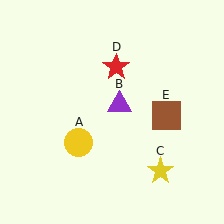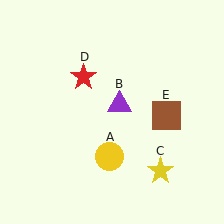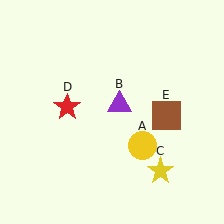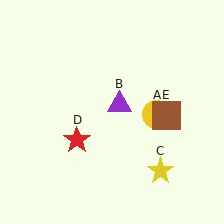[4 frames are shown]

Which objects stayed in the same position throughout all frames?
Purple triangle (object B) and yellow star (object C) and brown square (object E) remained stationary.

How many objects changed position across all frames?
2 objects changed position: yellow circle (object A), red star (object D).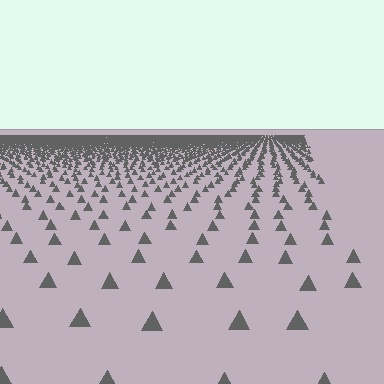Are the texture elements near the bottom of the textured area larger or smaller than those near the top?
Larger. Near the bottom, elements are closer to the viewer and appear at a bigger on-screen size.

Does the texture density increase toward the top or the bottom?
Density increases toward the top.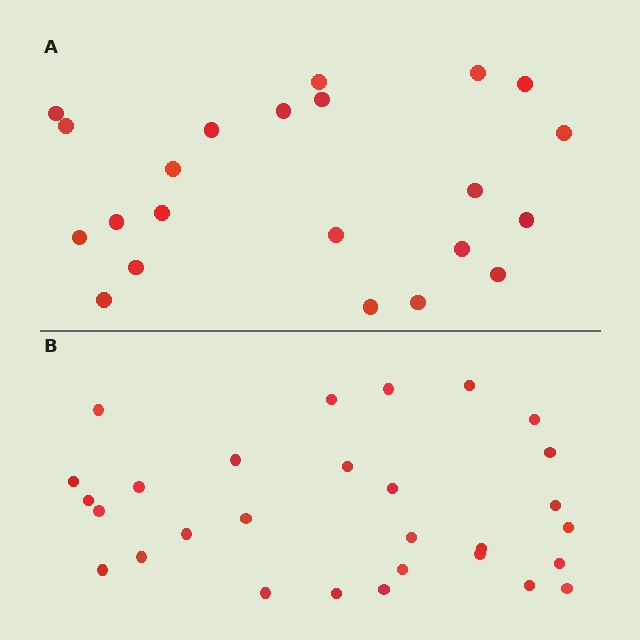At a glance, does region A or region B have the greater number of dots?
Region B (the bottom region) has more dots.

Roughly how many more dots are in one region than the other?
Region B has roughly 8 or so more dots than region A.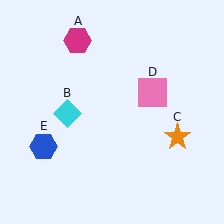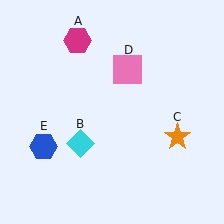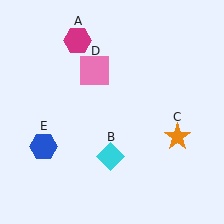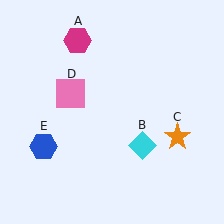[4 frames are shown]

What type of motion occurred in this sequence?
The cyan diamond (object B), pink square (object D) rotated counterclockwise around the center of the scene.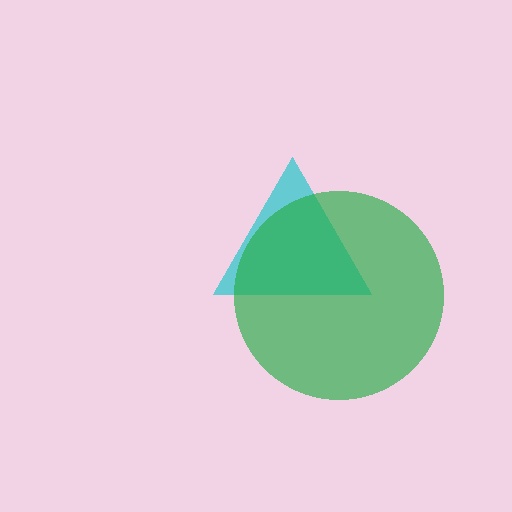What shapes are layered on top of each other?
The layered shapes are: a cyan triangle, a green circle.